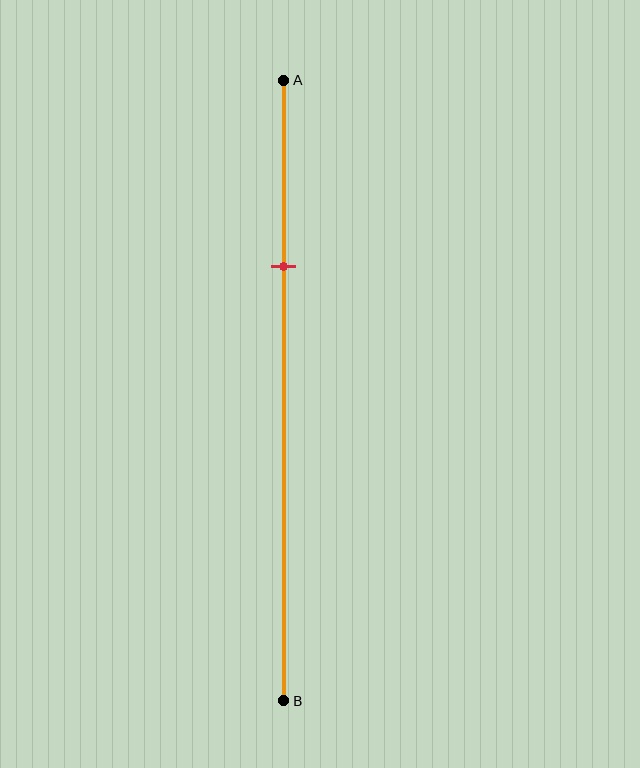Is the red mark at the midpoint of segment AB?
No, the mark is at about 30% from A, not at the 50% midpoint.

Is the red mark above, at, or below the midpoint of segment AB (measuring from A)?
The red mark is above the midpoint of segment AB.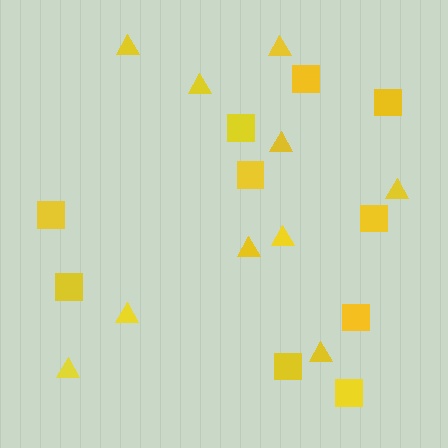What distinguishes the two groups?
There are 2 groups: one group of triangles (10) and one group of squares (10).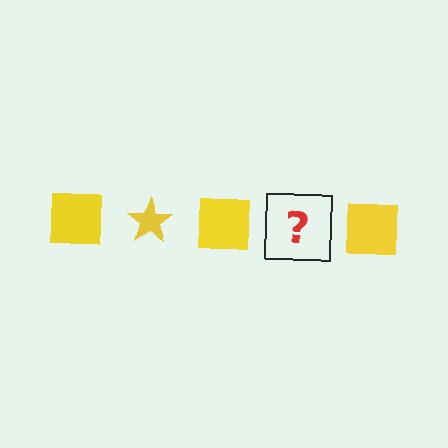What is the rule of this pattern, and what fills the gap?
The rule is that the pattern cycles through square, star shapes in yellow. The gap should be filled with a yellow star.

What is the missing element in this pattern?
The missing element is a yellow star.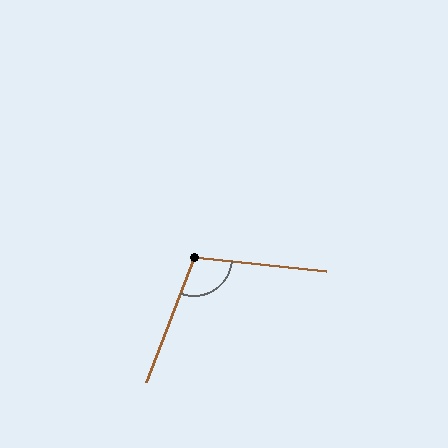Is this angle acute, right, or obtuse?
It is obtuse.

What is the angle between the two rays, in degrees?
Approximately 105 degrees.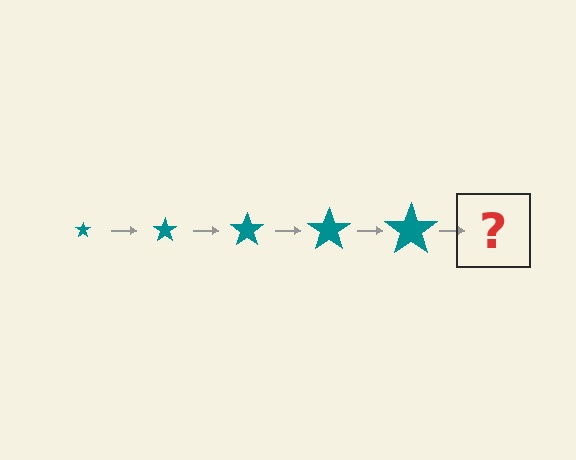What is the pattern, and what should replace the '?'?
The pattern is that the star gets progressively larger each step. The '?' should be a teal star, larger than the previous one.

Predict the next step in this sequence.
The next step is a teal star, larger than the previous one.